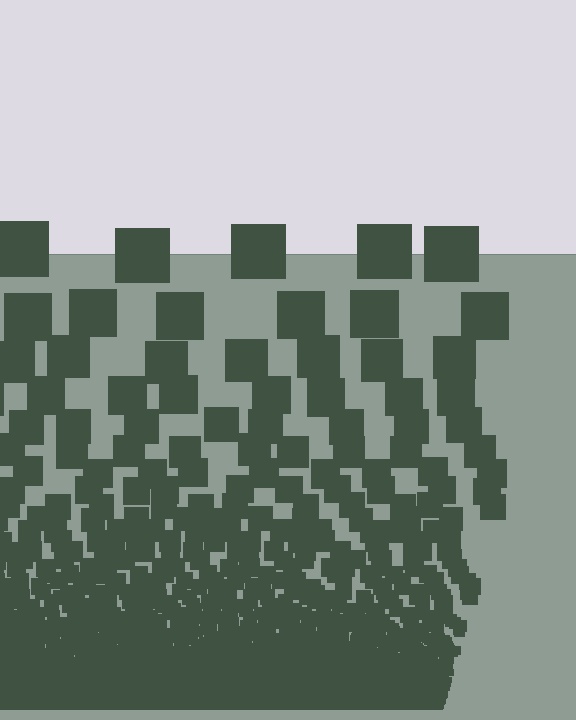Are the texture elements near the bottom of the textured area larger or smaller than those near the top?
Smaller. The gradient is inverted — elements near the bottom are smaller and denser.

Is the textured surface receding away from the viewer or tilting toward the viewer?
The surface appears to tilt toward the viewer. Texture elements get larger and sparser toward the top.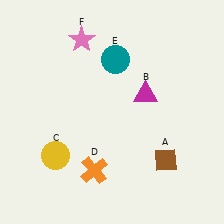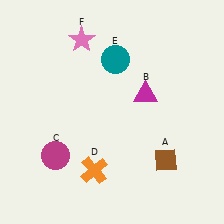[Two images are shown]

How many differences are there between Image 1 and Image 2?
There is 1 difference between the two images.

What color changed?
The circle (C) changed from yellow in Image 1 to magenta in Image 2.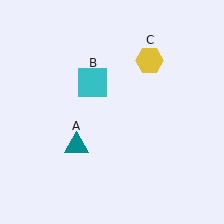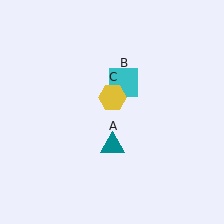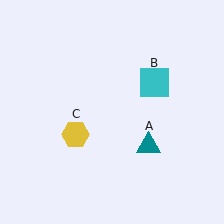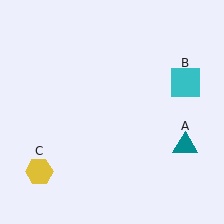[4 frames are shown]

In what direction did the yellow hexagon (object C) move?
The yellow hexagon (object C) moved down and to the left.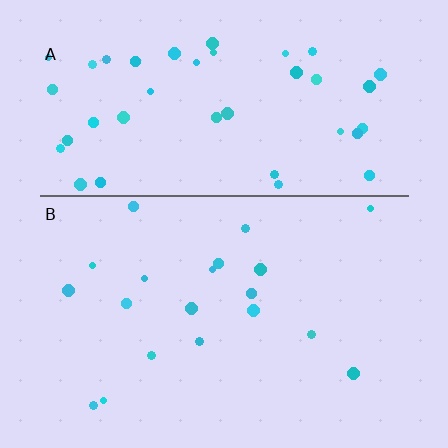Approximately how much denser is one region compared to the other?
Approximately 2.2× — region A over region B.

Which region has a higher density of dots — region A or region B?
A (the top).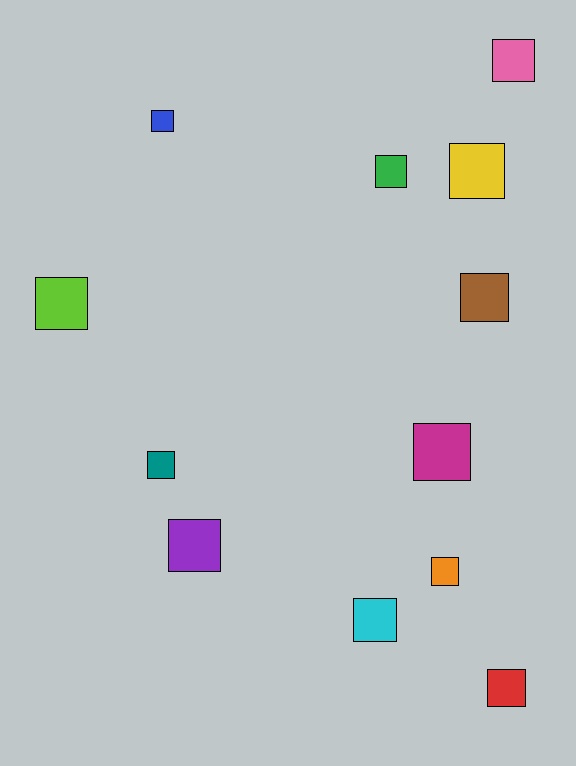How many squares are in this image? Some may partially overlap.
There are 12 squares.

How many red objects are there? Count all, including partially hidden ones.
There is 1 red object.